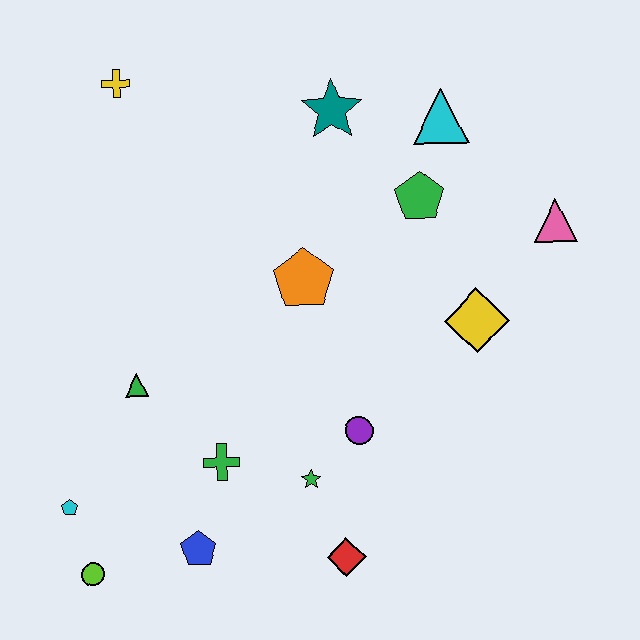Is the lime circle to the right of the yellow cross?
No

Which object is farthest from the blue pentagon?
The cyan triangle is farthest from the blue pentagon.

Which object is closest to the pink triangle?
The yellow diamond is closest to the pink triangle.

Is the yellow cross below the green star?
No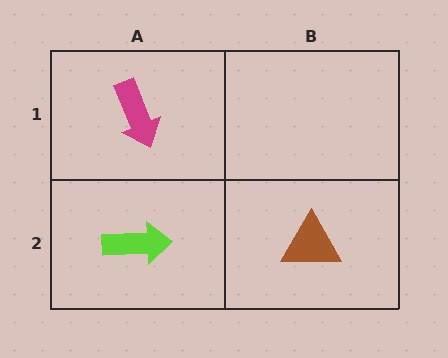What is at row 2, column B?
A brown triangle.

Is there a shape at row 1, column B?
No, that cell is empty.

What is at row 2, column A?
A lime arrow.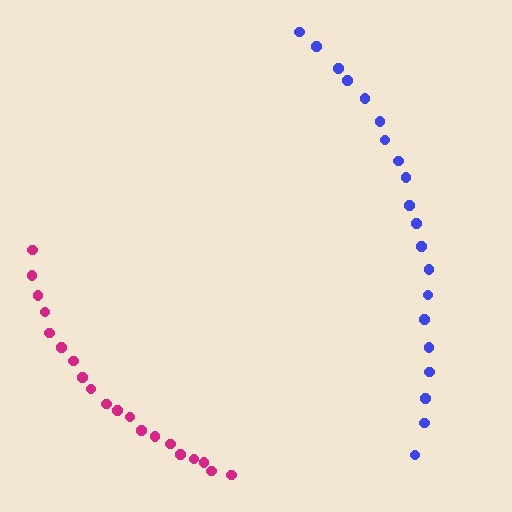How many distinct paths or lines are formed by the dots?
There are 2 distinct paths.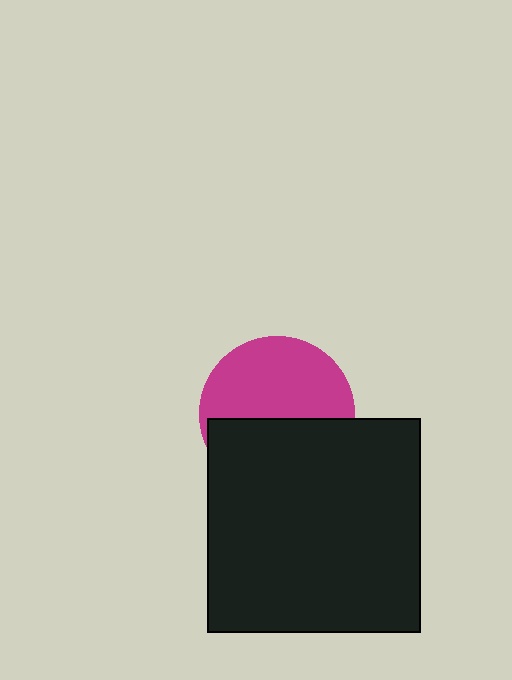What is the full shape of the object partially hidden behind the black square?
The partially hidden object is a magenta circle.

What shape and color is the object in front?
The object in front is a black square.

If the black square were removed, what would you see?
You would see the complete magenta circle.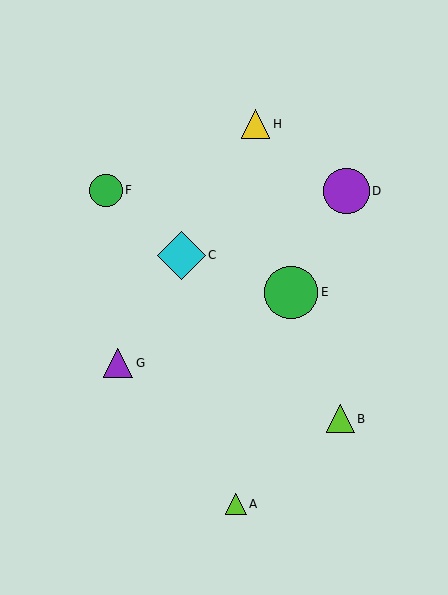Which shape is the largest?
The green circle (labeled E) is the largest.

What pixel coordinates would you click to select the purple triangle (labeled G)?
Click at (118, 363) to select the purple triangle G.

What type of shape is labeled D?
Shape D is a purple circle.